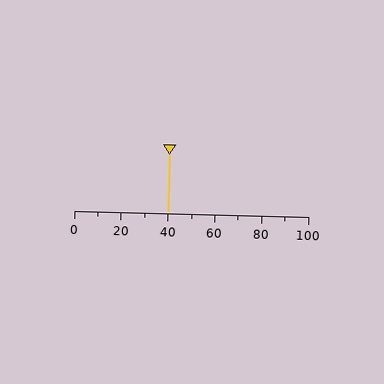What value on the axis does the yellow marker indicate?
The marker indicates approximately 40.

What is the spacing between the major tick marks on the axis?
The major ticks are spaced 20 apart.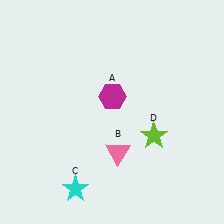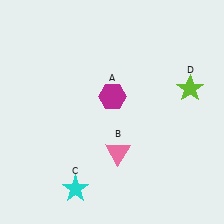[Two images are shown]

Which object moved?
The lime star (D) moved up.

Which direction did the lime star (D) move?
The lime star (D) moved up.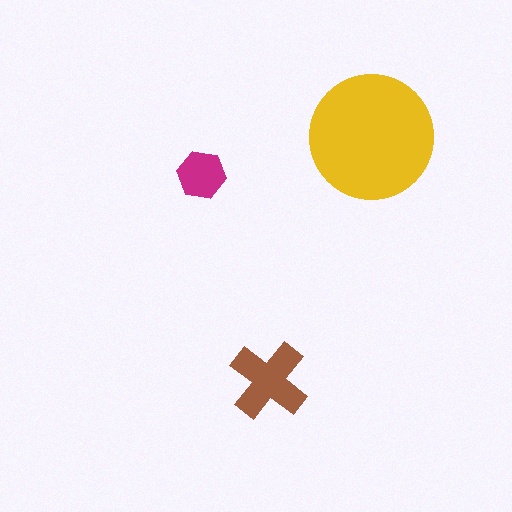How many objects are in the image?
There are 3 objects in the image.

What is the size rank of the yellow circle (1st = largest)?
1st.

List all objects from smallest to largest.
The magenta hexagon, the brown cross, the yellow circle.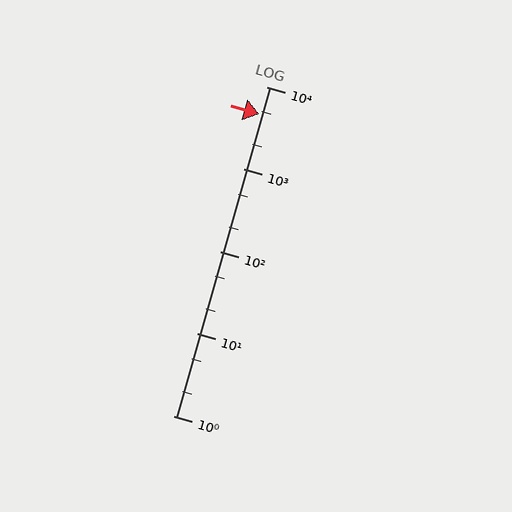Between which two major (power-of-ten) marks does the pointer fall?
The pointer is between 1000 and 10000.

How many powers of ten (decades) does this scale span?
The scale spans 4 decades, from 1 to 10000.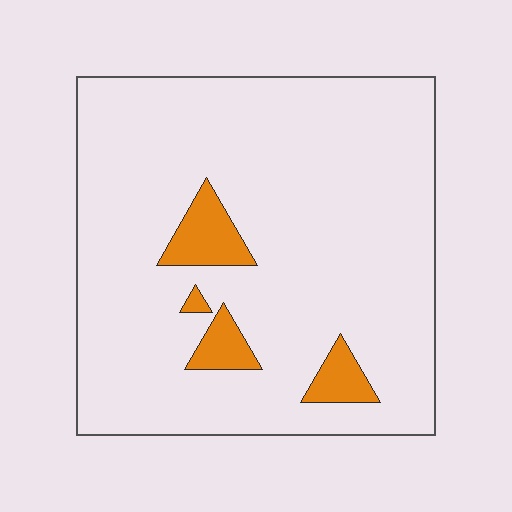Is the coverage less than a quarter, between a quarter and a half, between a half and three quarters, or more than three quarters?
Less than a quarter.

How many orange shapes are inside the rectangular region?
4.